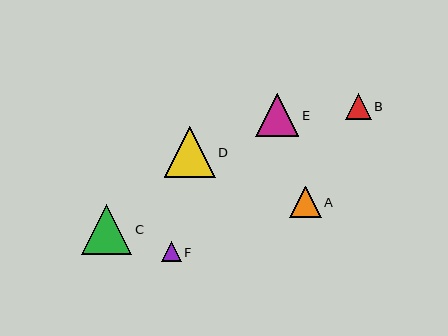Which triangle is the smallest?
Triangle F is the smallest with a size of approximately 20 pixels.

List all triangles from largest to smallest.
From largest to smallest: D, C, E, A, B, F.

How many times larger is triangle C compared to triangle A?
Triangle C is approximately 1.6 times the size of triangle A.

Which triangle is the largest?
Triangle D is the largest with a size of approximately 51 pixels.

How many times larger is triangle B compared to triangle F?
Triangle B is approximately 1.3 times the size of triangle F.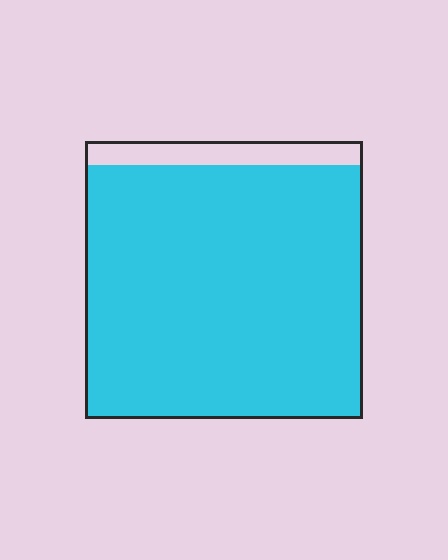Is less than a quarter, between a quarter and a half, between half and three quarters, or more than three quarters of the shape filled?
More than three quarters.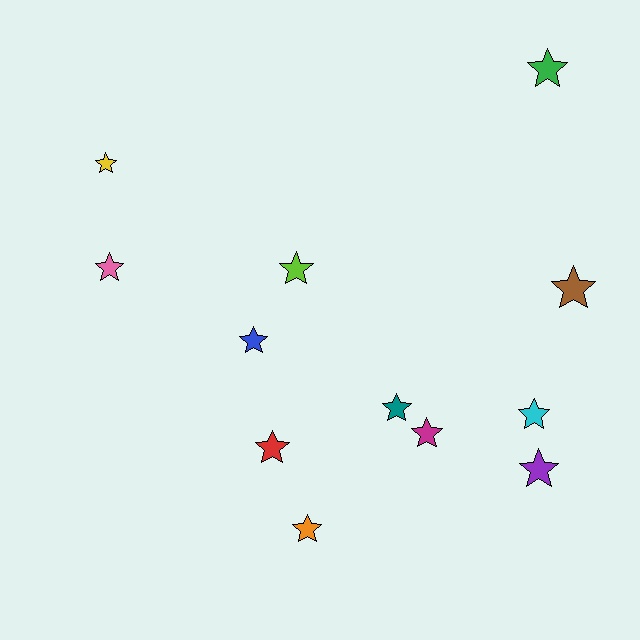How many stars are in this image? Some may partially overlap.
There are 12 stars.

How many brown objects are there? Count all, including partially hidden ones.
There is 1 brown object.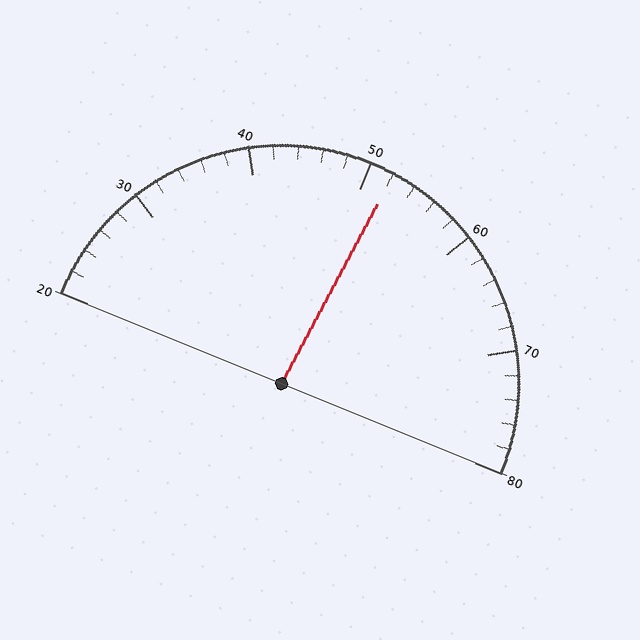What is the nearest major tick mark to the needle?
The nearest major tick mark is 50.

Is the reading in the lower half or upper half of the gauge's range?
The reading is in the upper half of the range (20 to 80).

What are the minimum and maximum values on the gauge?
The gauge ranges from 20 to 80.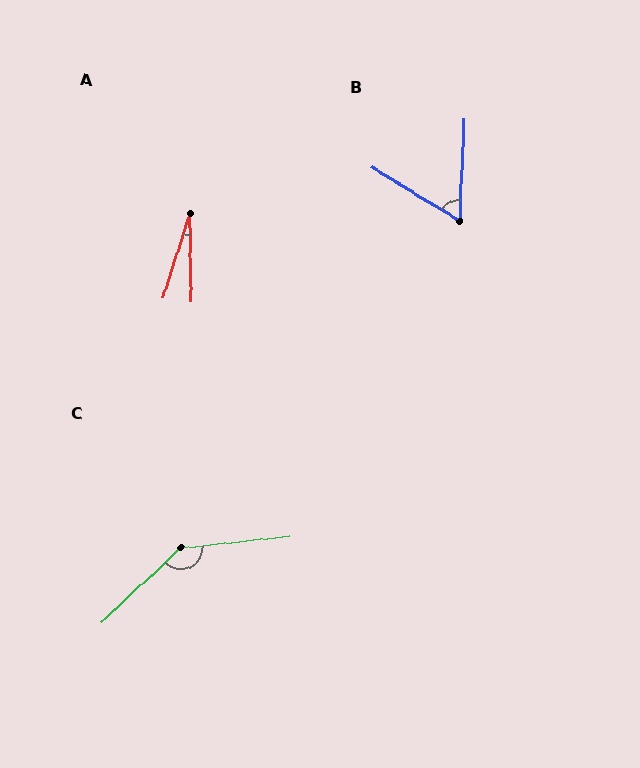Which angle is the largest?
C, at approximately 142 degrees.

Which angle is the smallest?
A, at approximately 19 degrees.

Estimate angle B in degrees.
Approximately 61 degrees.